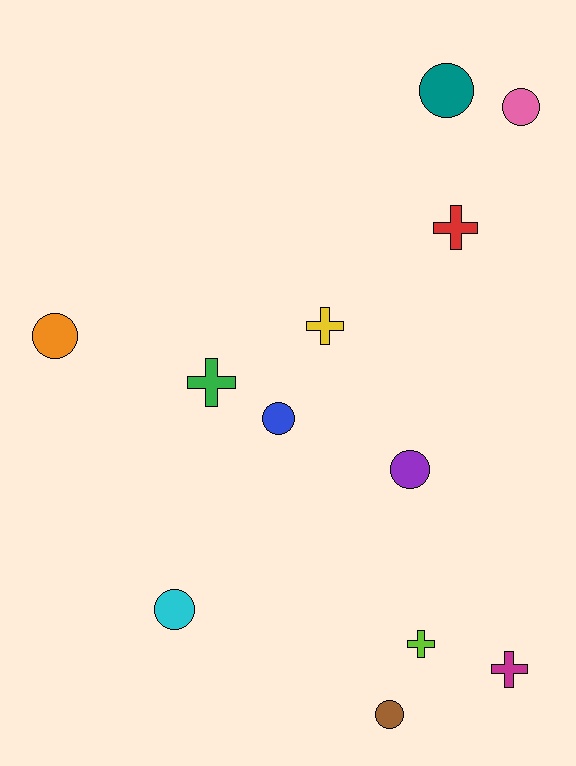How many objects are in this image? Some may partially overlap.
There are 12 objects.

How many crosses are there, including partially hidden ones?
There are 5 crosses.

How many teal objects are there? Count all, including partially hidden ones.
There is 1 teal object.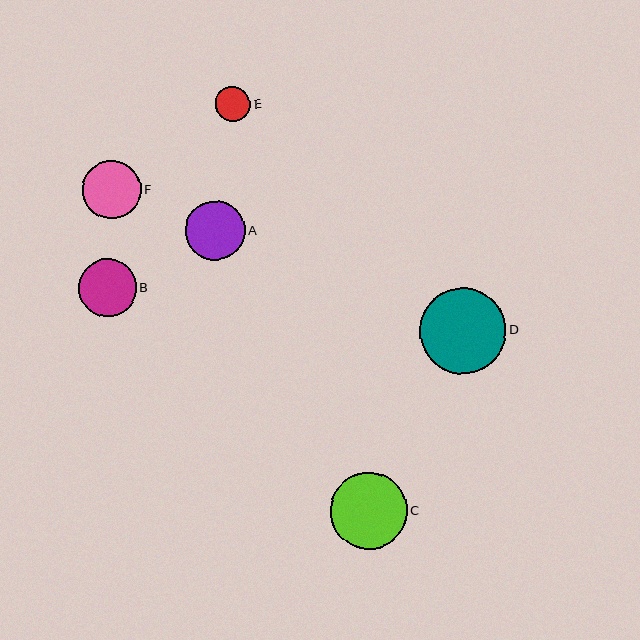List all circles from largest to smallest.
From largest to smallest: D, C, A, F, B, E.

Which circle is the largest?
Circle D is the largest with a size of approximately 86 pixels.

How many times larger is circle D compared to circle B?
Circle D is approximately 1.5 times the size of circle B.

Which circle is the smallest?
Circle E is the smallest with a size of approximately 35 pixels.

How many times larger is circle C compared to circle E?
Circle C is approximately 2.2 times the size of circle E.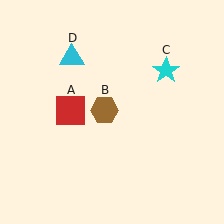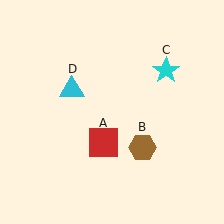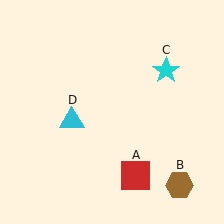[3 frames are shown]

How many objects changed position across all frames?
3 objects changed position: red square (object A), brown hexagon (object B), cyan triangle (object D).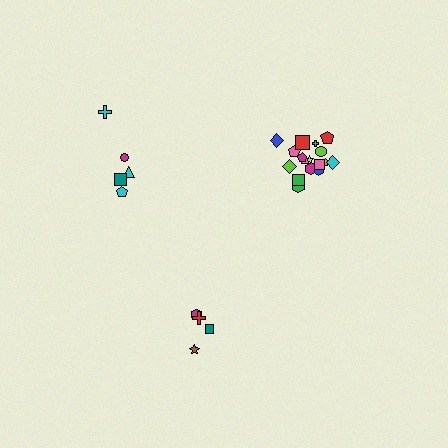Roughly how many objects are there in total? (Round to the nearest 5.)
Roughly 25 objects in total.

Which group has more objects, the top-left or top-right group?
The top-right group.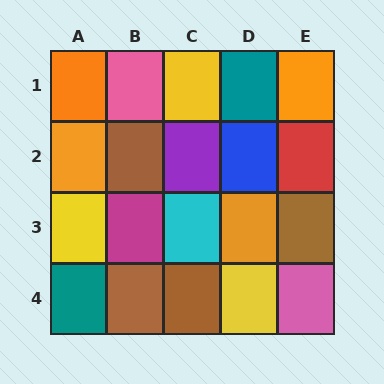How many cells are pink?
2 cells are pink.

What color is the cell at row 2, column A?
Orange.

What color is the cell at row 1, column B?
Pink.